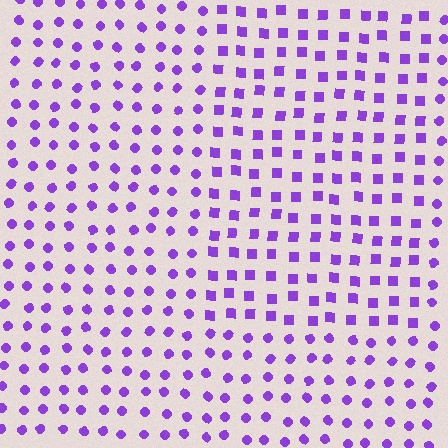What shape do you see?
I see a rectangle.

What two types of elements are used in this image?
The image uses squares inside the rectangle region and circles outside it.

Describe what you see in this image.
The image is filled with small purple elements arranged in a uniform grid. A rectangle-shaped region contains squares, while the surrounding area contains circles. The boundary is defined purely by the change in element shape.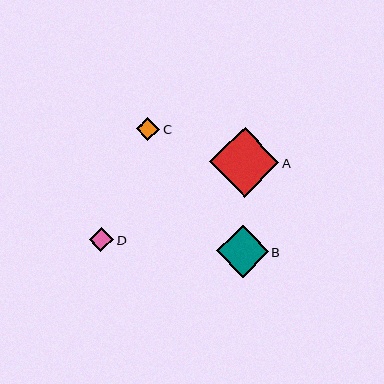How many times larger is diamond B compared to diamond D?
Diamond B is approximately 2.2 times the size of diamond D.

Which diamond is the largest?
Diamond A is the largest with a size of approximately 70 pixels.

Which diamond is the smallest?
Diamond C is the smallest with a size of approximately 23 pixels.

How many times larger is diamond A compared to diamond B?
Diamond A is approximately 1.3 times the size of diamond B.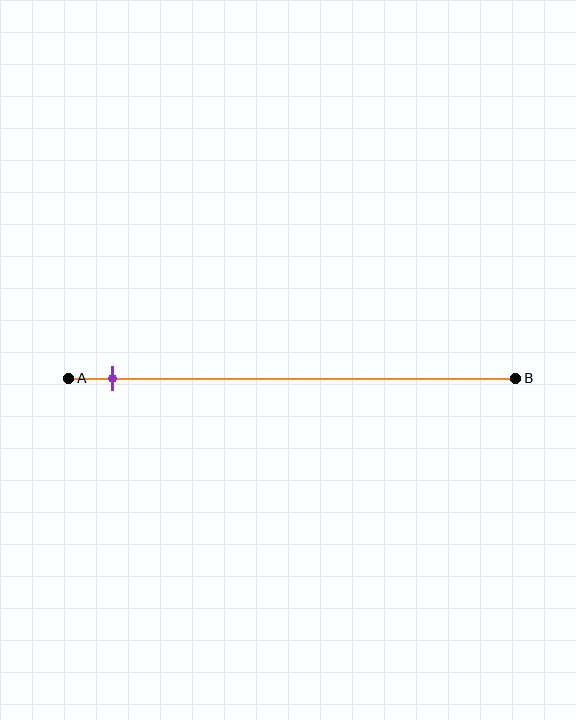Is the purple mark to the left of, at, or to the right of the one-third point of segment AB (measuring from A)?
The purple mark is to the left of the one-third point of segment AB.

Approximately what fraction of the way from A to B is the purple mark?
The purple mark is approximately 10% of the way from A to B.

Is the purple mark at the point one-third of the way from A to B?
No, the mark is at about 10% from A, not at the 33% one-third point.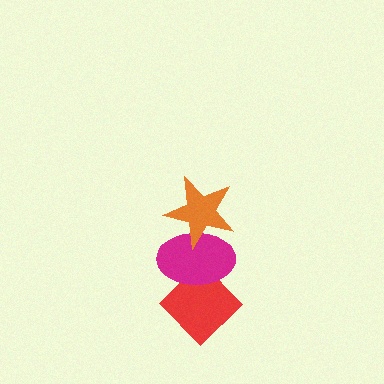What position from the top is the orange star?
The orange star is 1st from the top.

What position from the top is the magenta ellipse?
The magenta ellipse is 2nd from the top.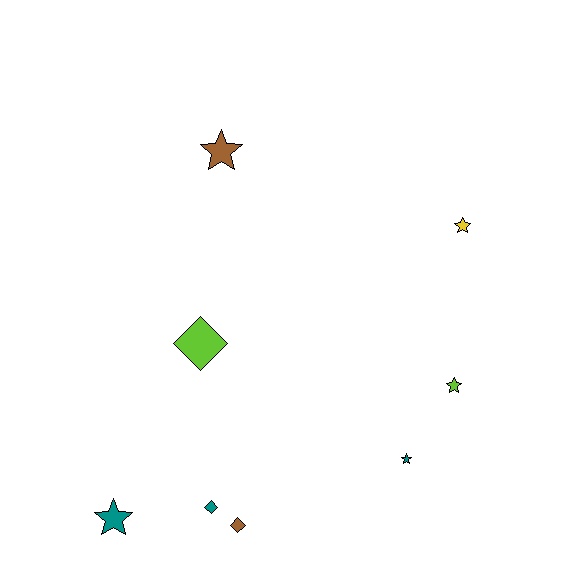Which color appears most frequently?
Teal, with 3 objects.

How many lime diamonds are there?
There is 1 lime diamond.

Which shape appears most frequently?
Star, with 5 objects.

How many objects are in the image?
There are 8 objects.